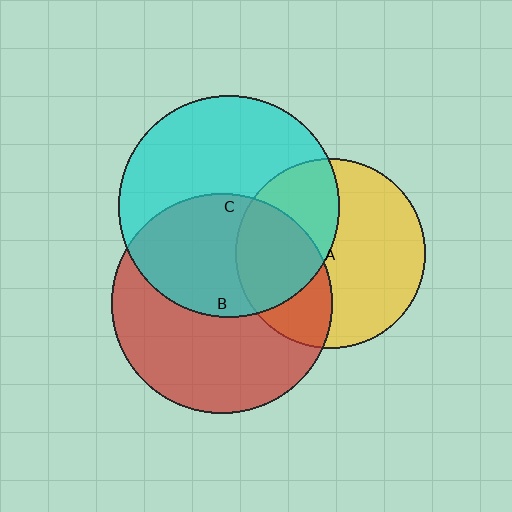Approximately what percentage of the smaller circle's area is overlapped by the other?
Approximately 40%.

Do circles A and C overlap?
Yes.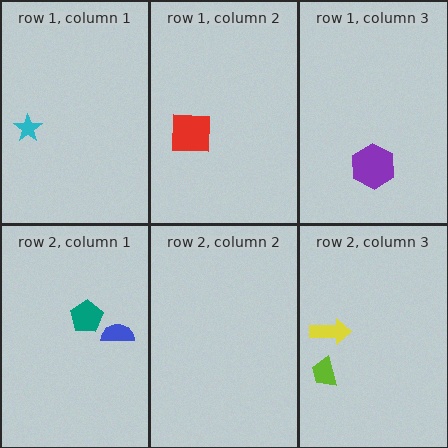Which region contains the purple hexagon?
The row 1, column 3 region.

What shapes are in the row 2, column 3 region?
The yellow arrow, the lime trapezoid.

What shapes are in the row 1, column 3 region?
The purple hexagon.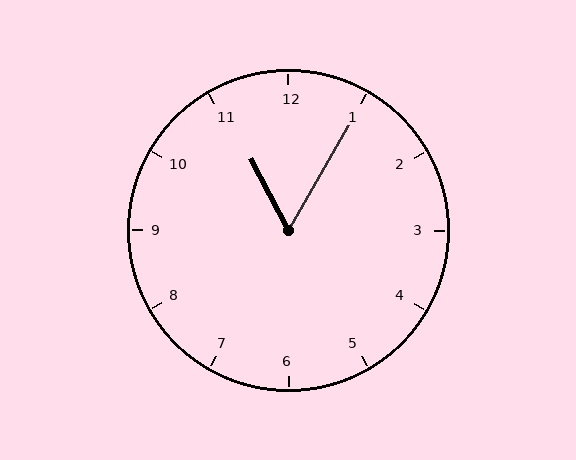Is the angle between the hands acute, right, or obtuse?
It is acute.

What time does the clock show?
11:05.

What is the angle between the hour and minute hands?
Approximately 58 degrees.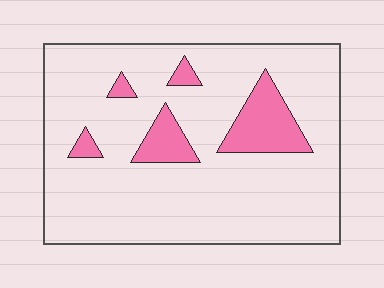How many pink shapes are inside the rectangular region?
5.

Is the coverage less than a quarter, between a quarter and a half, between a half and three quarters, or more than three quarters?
Less than a quarter.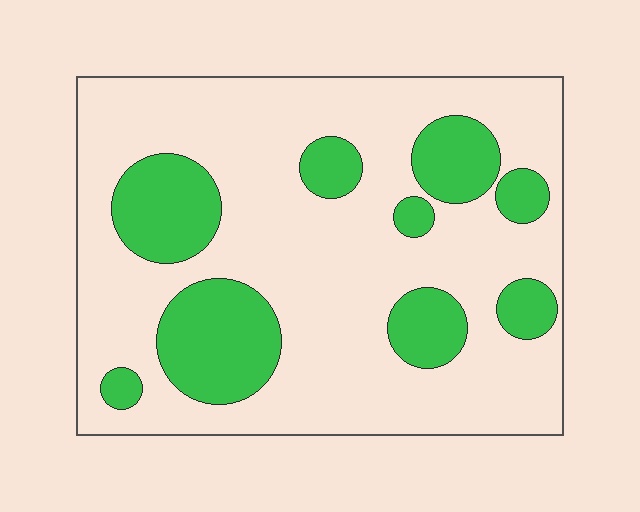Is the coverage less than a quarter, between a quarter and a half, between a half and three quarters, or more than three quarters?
Between a quarter and a half.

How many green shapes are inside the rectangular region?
9.